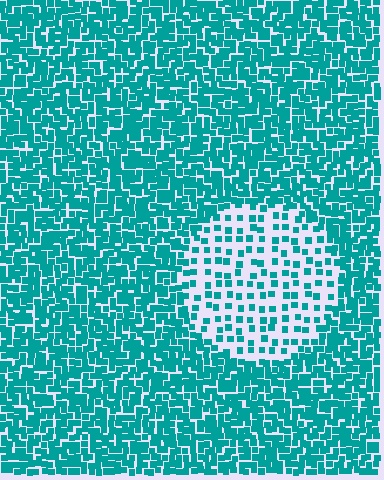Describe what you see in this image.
The image contains small teal elements arranged at two different densities. A circle-shaped region is visible where the elements are less densely packed than the surrounding area.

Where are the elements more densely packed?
The elements are more densely packed outside the circle boundary.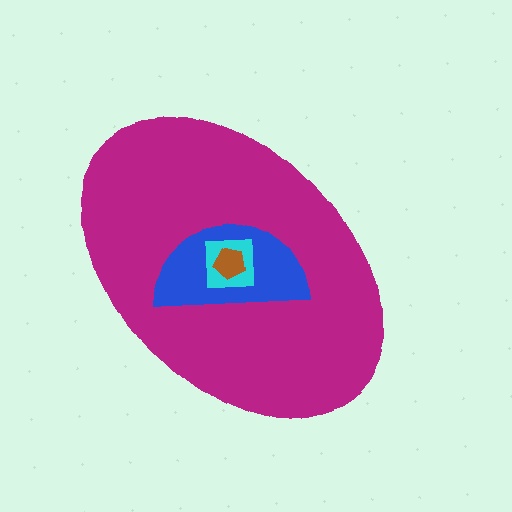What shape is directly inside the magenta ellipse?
The blue semicircle.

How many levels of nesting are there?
4.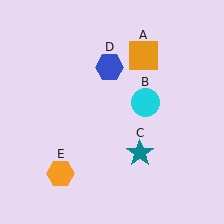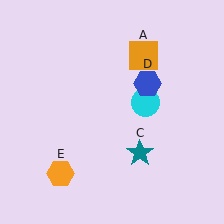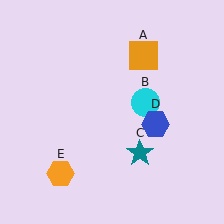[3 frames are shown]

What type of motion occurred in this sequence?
The blue hexagon (object D) rotated clockwise around the center of the scene.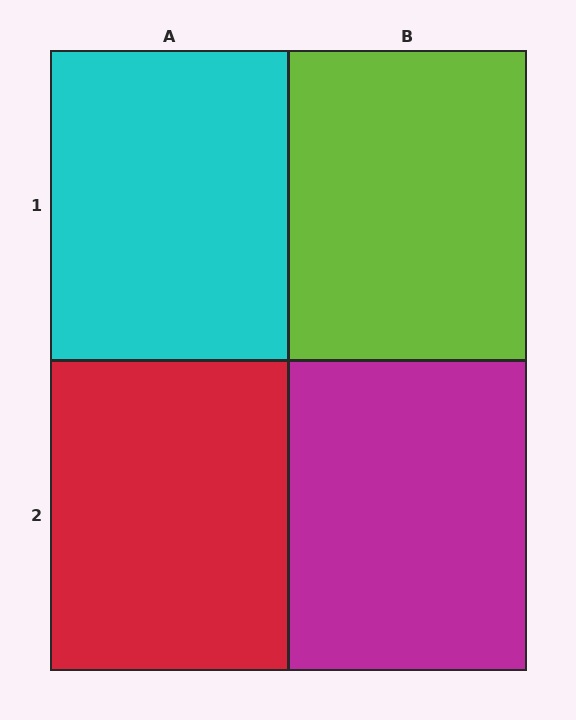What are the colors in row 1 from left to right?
Cyan, lime.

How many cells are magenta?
1 cell is magenta.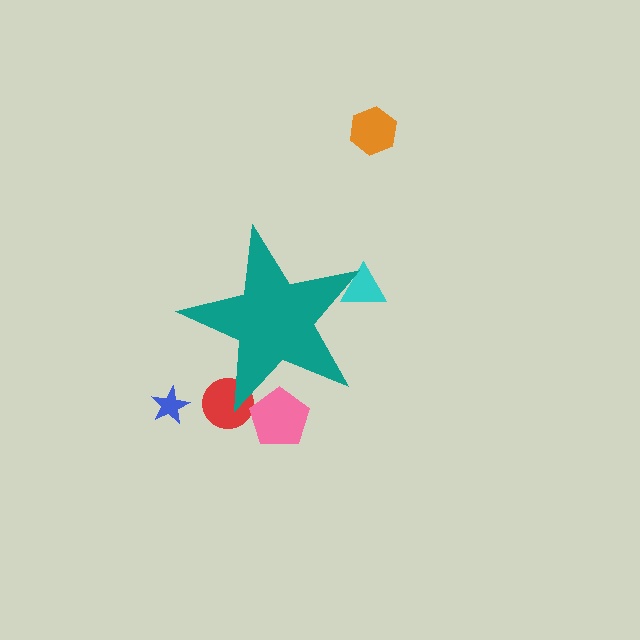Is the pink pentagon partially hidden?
Yes, the pink pentagon is partially hidden behind the teal star.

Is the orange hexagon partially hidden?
No, the orange hexagon is fully visible.